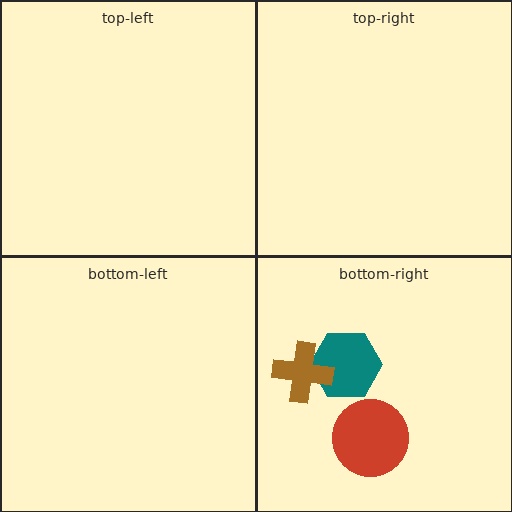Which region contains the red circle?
The bottom-right region.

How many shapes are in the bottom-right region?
3.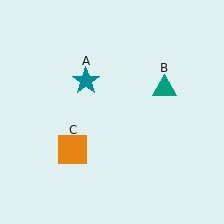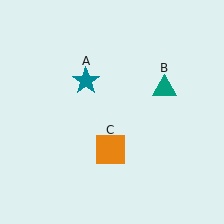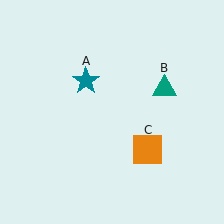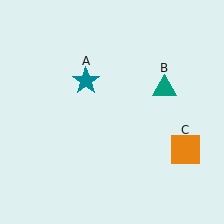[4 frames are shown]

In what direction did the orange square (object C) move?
The orange square (object C) moved right.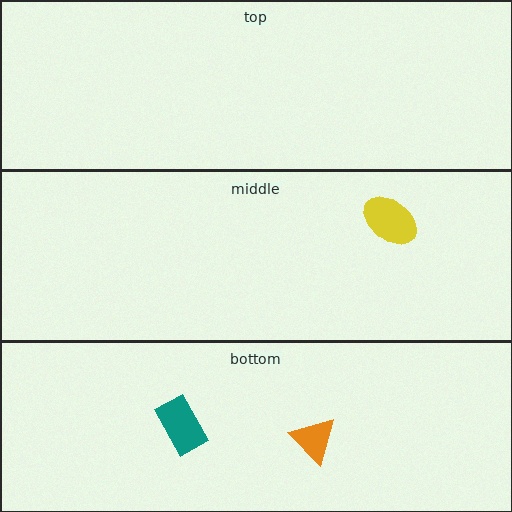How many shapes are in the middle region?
1.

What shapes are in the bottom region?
The teal rectangle, the orange triangle.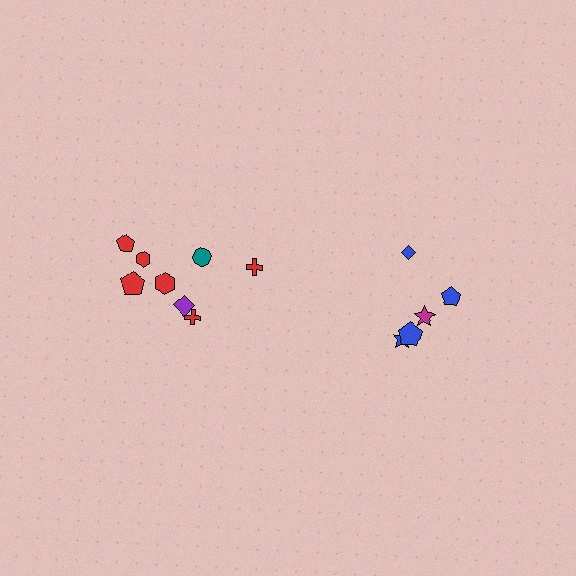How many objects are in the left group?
There are 8 objects.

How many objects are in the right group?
There are 5 objects.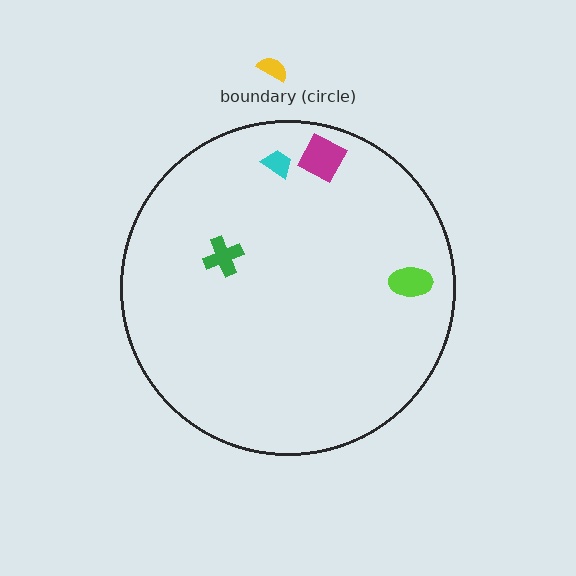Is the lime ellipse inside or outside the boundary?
Inside.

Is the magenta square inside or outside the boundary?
Inside.